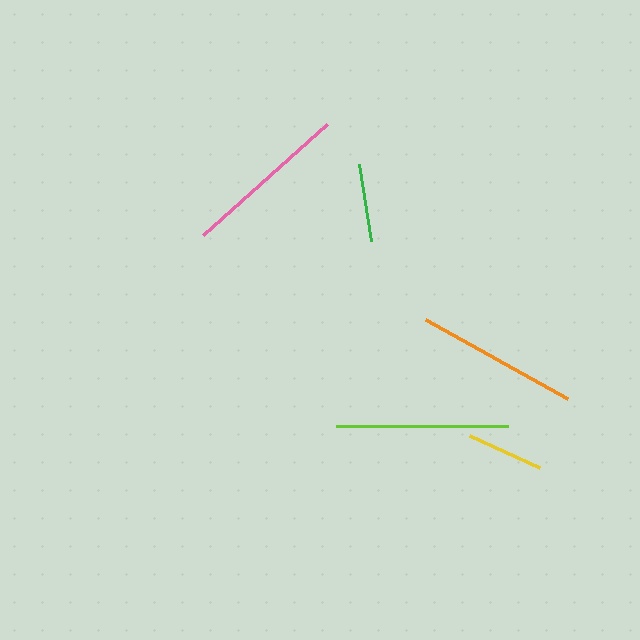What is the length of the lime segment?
The lime segment is approximately 172 pixels long.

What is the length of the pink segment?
The pink segment is approximately 167 pixels long.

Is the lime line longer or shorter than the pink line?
The lime line is longer than the pink line.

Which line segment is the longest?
The lime line is the longest at approximately 172 pixels.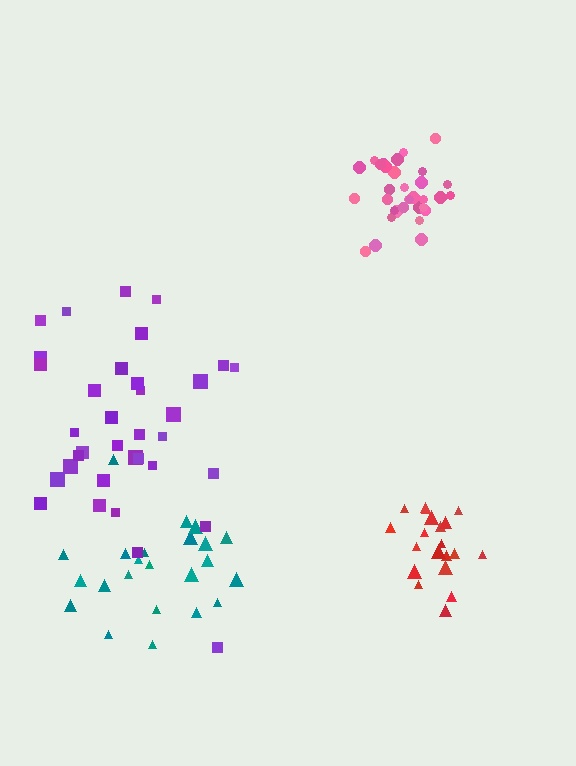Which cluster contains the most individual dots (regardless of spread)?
Purple (35).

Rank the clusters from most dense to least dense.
pink, red, teal, purple.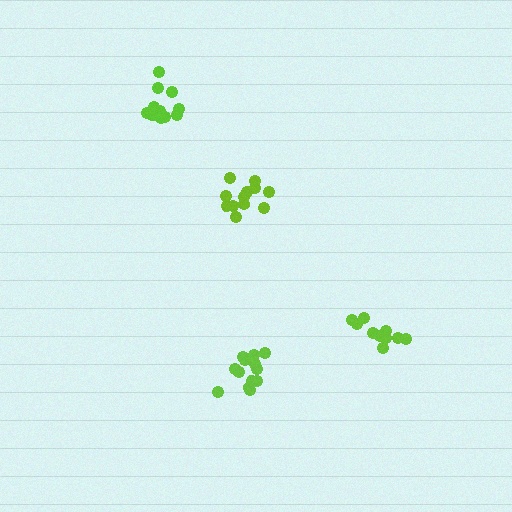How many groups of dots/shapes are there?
There are 4 groups.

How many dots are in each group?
Group 1: 13 dots, Group 2: 10 dots, Group 3: 13 dots, Group 4: 12 dots (48 total).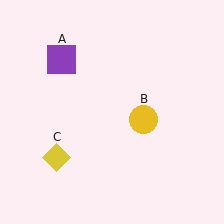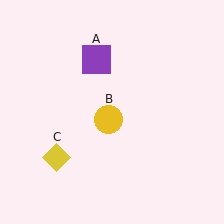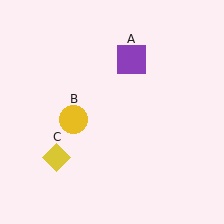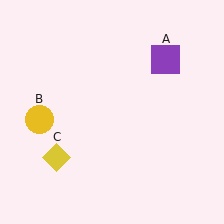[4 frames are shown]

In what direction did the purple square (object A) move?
The purple square (object A) moved right.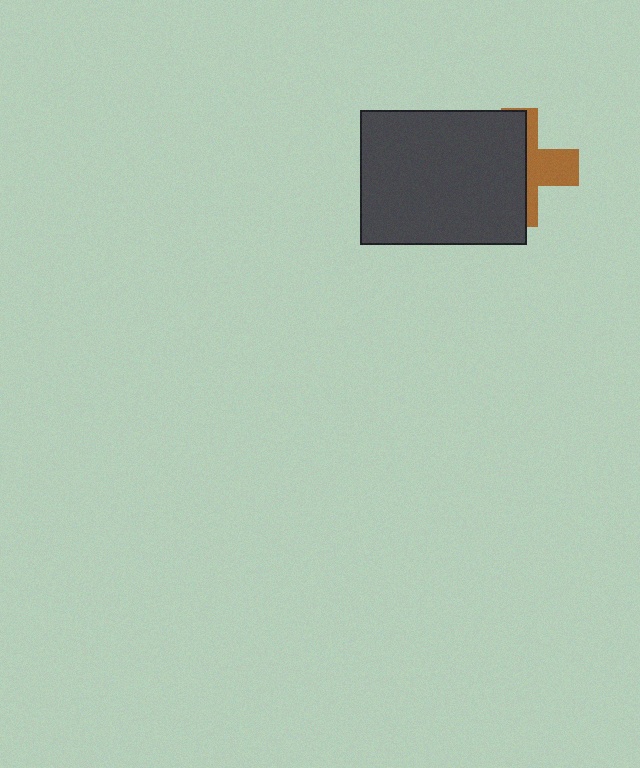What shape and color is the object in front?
The object in front is a dark gray rectangle.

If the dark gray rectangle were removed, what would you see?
You would see the complete brown cross.